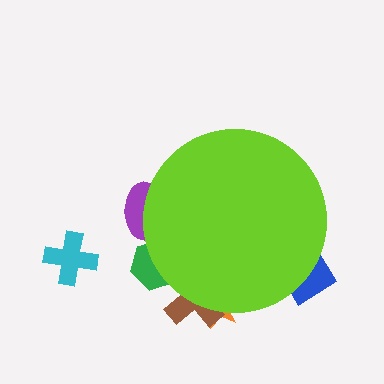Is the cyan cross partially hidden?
No, the cyan cross is fully visible.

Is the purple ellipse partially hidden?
Yes, the purple ellipse is partially hidden behind the lime circle.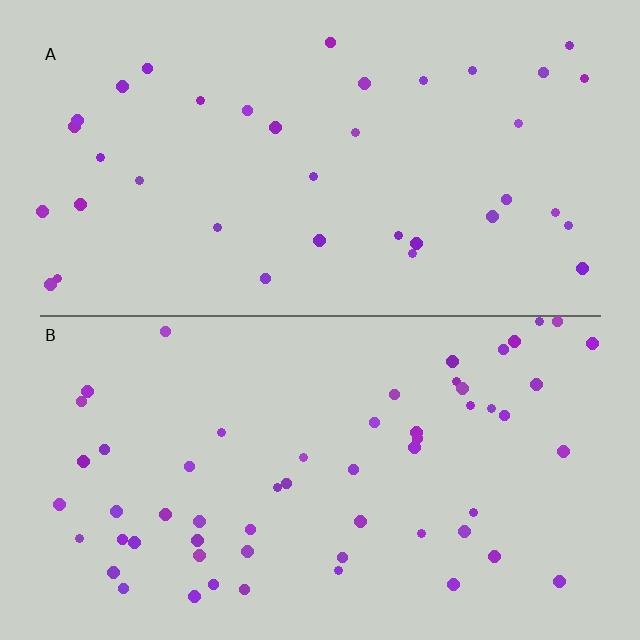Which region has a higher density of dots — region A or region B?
B (the bottom).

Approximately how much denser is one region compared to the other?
Approximately 1.5× — region B over region A.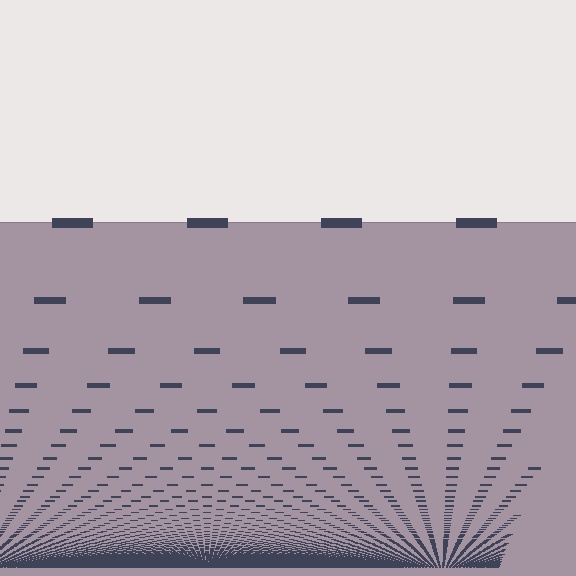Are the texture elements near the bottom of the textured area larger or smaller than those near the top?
Smaller. The gradient is inverted — elements near the bottom are smaller and denser.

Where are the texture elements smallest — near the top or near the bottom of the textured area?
Near the bottom.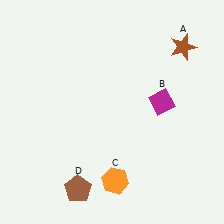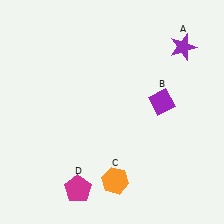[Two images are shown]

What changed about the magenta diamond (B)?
In Image 1, B is magenta. In Image 2, it changed to purple.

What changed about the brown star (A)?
In Image 1, A is brown. In Image 2, it changed to purple.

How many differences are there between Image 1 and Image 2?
There are 3 differences between the two images.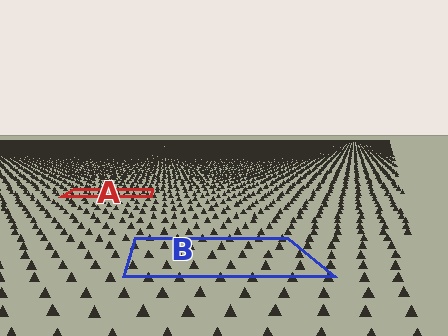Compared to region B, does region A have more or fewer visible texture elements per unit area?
Region A has more texture elements per unit area — they are packed more densely because it is farther away.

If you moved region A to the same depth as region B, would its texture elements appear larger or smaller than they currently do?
They would appear larger. At a closer depth, the same texture elements are projected at a bigger on-screen size.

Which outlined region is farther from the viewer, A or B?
Region A is farther from the viewer — the texture elements inside it appear smaller and more densely packed.